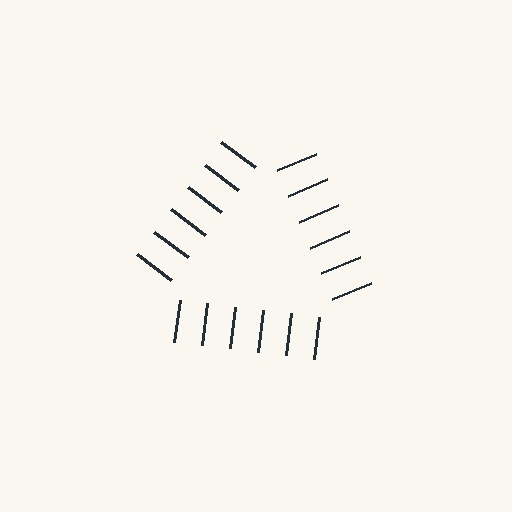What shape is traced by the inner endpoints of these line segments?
An illusory triangle — the line segments terminate on its edges but no continuous stroke is drawn.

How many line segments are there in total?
18 — 6 along each of the 3 edges.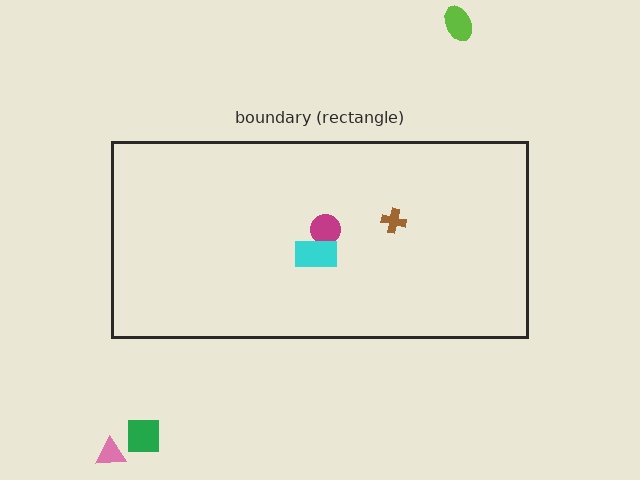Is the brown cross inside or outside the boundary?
Inside.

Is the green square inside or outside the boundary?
Outside.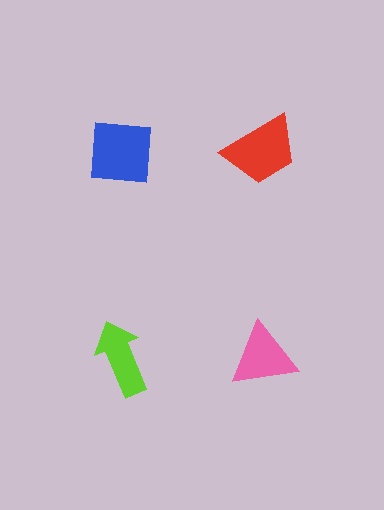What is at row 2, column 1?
A lime arrow.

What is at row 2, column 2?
A pink triangle.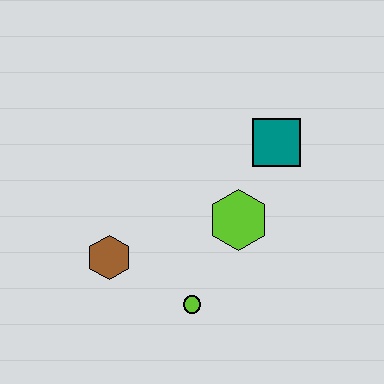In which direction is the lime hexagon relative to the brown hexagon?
The lime hexagon is to the right of the brown hexagon.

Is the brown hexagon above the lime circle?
Yes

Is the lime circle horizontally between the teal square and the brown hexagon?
Yes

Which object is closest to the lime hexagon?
The teal square is closest to the lime hexagon.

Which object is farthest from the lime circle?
The teal square is farthest from the lime circle.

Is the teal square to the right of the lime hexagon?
Yes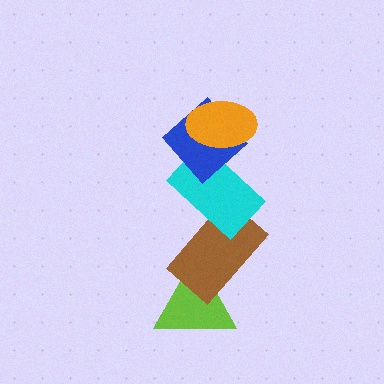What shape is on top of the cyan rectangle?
The blue diamond is on top of the cyan rectangle.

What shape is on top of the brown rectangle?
The cyan rectangle is on top of the brown rectangle.